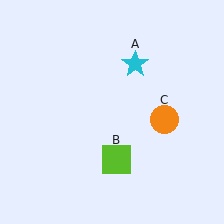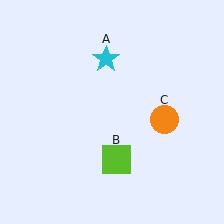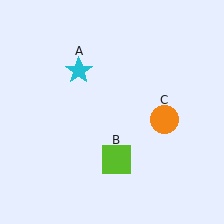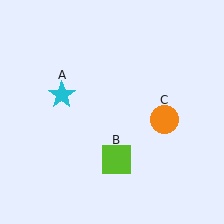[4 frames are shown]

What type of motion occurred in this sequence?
The cyan star (object A) rotated counterclockwise around the center of the scene.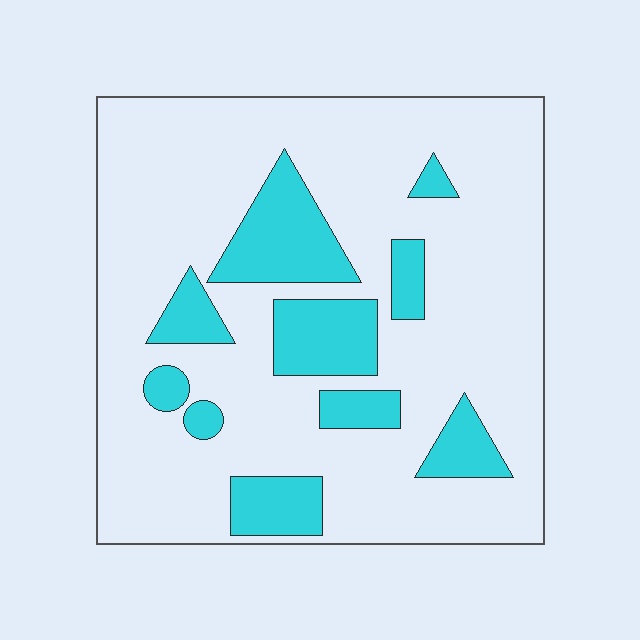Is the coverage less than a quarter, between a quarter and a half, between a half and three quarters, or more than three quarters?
Less than a quarter.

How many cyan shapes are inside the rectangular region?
10.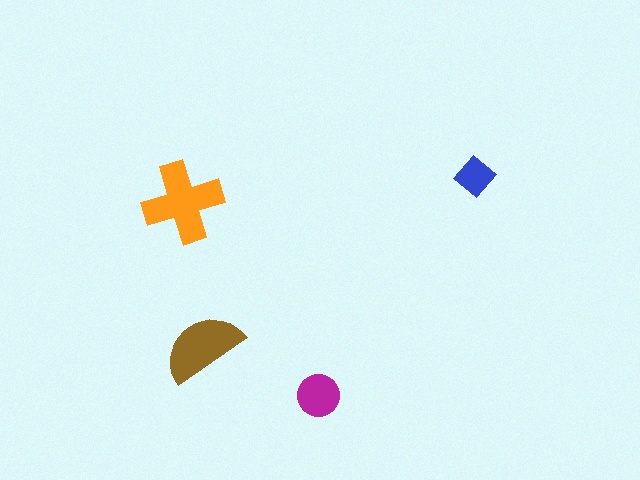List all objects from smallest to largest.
The blue diamond, the magenta circle, the brown semicircle, the orange cross.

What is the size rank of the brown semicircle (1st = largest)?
2nd.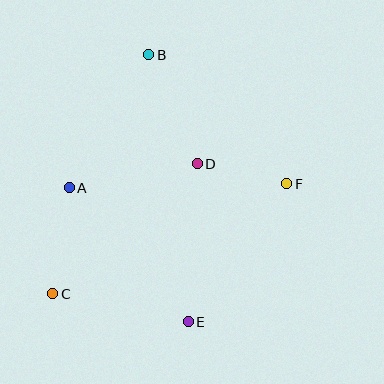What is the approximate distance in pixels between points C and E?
The distance between C and E is approximately 138 pixels.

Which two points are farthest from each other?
Points B and E are farthest from each other.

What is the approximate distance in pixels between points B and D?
The distance between B and D is approximately 119 pixels.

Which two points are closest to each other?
Points D and F are closest to each other.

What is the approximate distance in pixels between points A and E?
The distance between A and E is approximately 179 pixels.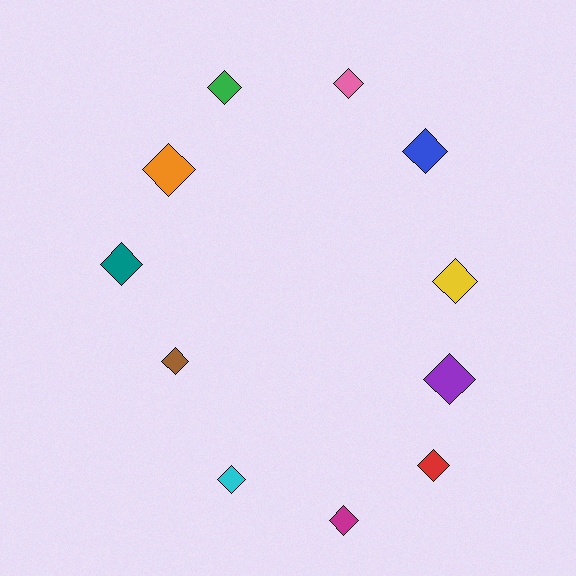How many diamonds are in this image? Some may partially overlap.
There are 11 diamonds.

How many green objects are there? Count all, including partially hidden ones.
There is 1 green object.